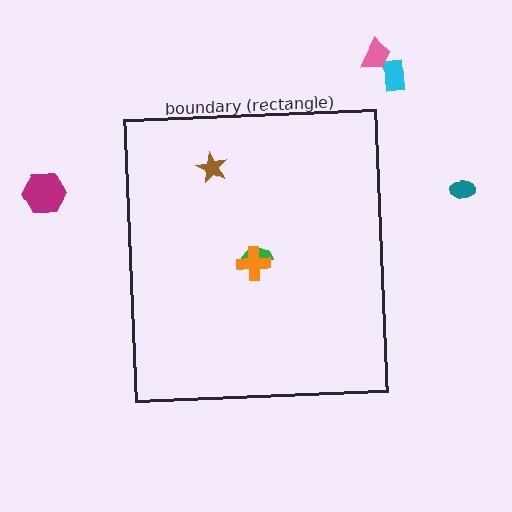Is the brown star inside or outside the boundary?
Inside.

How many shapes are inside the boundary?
3 inside, 4 outside.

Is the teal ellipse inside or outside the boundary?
Outside.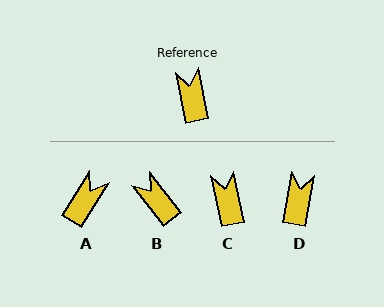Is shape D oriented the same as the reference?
No, it is off by about 22 degrees.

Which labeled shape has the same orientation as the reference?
C.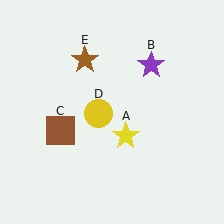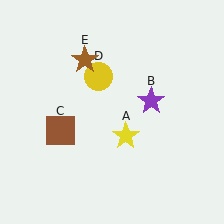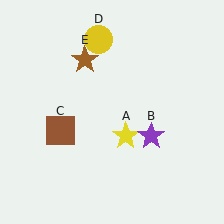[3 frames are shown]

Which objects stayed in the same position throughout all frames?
Yellow star (object A) and brown square (object C) and brown star (object E) remained stationary.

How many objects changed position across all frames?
2 objects changed position: purple star (object B), yellow circle (object D).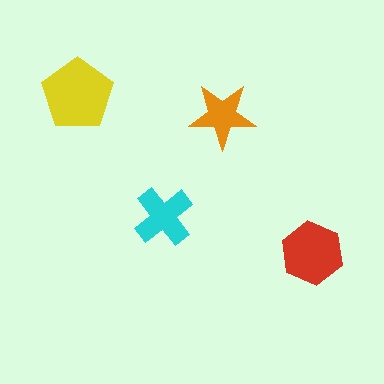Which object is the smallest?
The orange star.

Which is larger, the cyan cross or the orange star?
The cyan cross.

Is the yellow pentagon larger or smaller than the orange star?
Larger.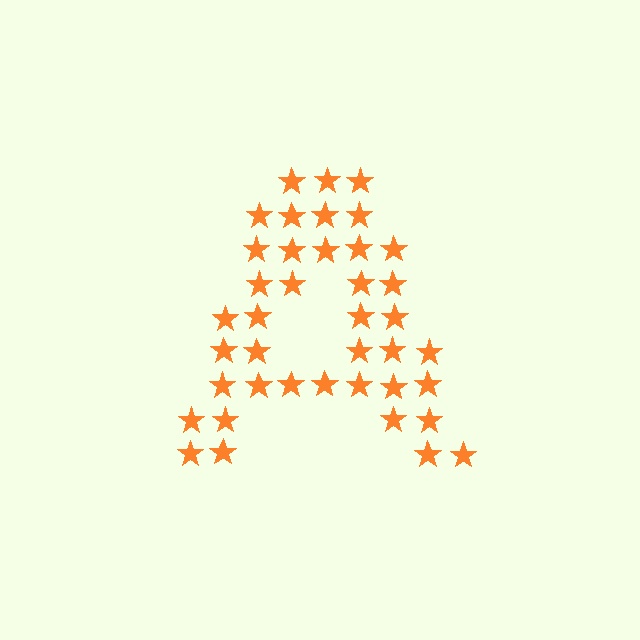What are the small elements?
The small elements are stars.